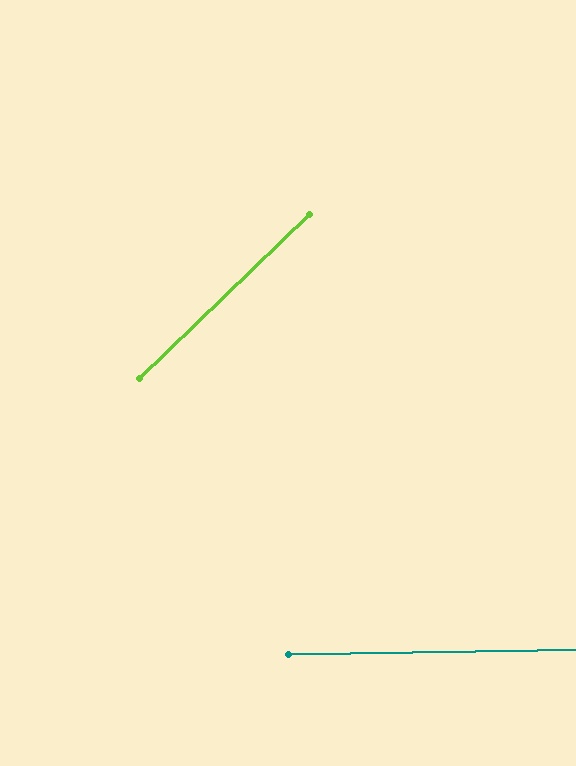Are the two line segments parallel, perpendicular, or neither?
Neither parallel nor perpendicular — they differ by about 43°.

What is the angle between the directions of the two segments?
Approximately 43 degrees.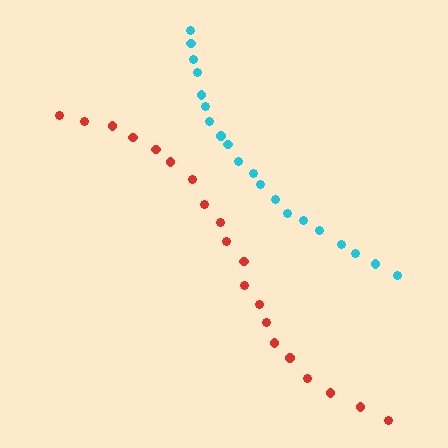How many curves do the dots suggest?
There are 2 distinct paths.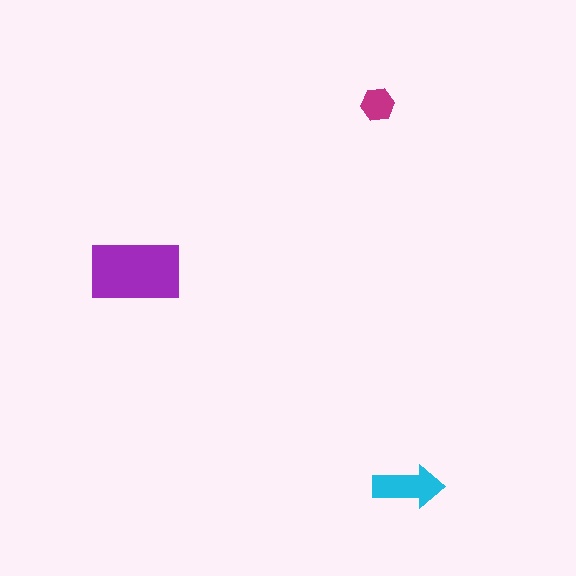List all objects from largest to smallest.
The purple rectangle, the cyan arrow, the magenta hexagon.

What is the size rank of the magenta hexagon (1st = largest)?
3rd.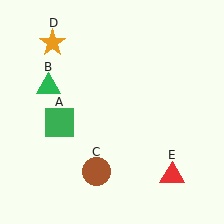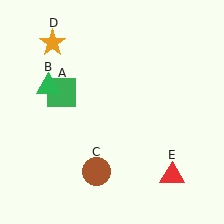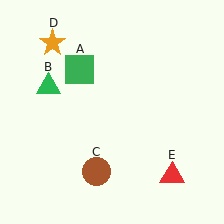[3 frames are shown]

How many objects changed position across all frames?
1 object changed position: green square (object A).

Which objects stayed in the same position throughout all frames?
Green triangle (object B) and brown circle (object C) and orange star (object D) and red triangle (object E) remained stationary.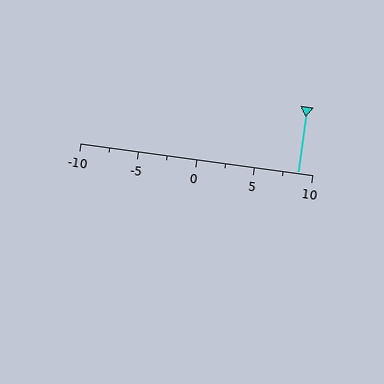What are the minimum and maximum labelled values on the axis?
The axis runs from -10 to 10.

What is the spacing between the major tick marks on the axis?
The major ticks are spaced 5 apart.